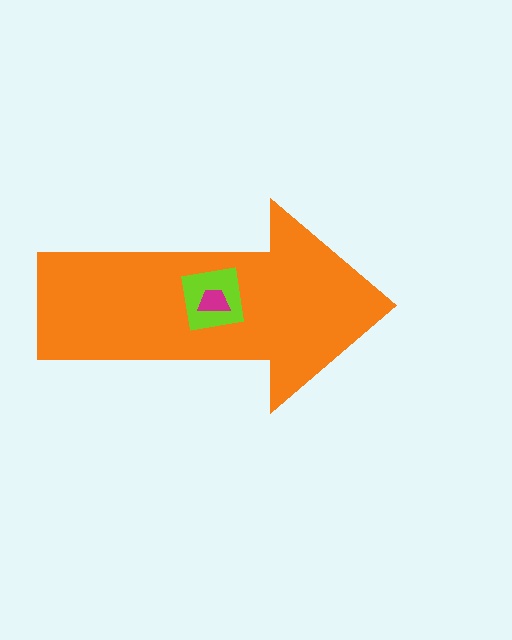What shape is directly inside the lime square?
The magenta trapezoid.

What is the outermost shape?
The orange arrow.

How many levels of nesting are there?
3.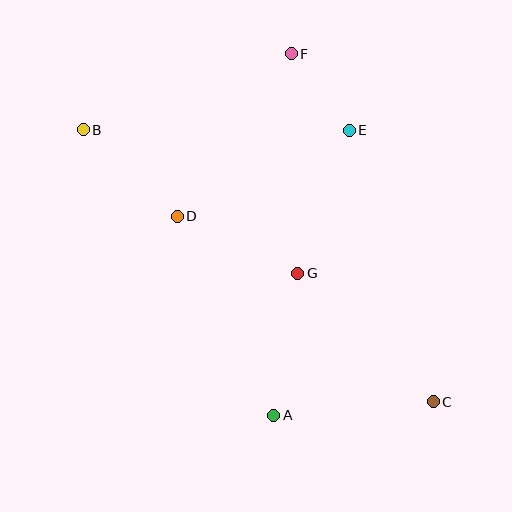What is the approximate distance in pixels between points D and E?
The distance between D and E is approximately 192 pixels.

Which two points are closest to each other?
Points E and F are closest to each other.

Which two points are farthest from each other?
Points B and C are farthest from each other.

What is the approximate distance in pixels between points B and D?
The distance between B and D is approximately 128 pixels.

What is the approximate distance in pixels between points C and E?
The distance between C and E is approximately 284 pixels.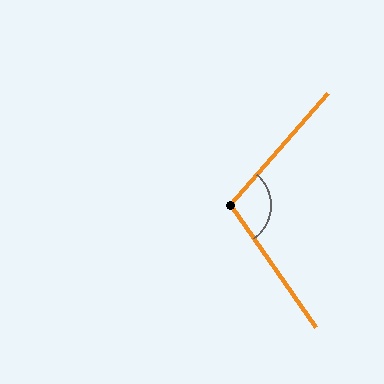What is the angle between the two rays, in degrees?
Approximately 104 degrees.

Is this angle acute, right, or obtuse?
It is obtuse.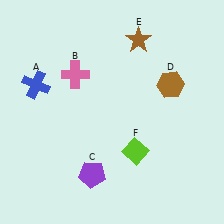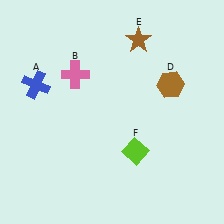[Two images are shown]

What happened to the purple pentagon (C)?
The purple pentagon (C) was removed in Image 2. It was in the bottom-left area of Image 1.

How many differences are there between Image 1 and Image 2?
There is 1 difference between the two images.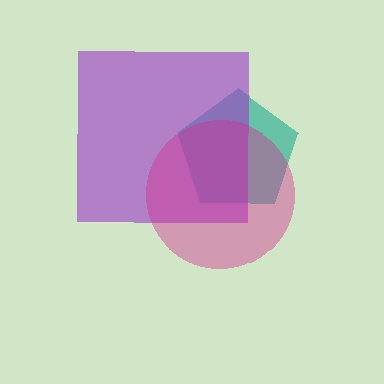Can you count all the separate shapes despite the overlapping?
Yes, there are 3 separate shapes.